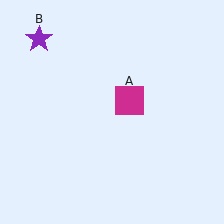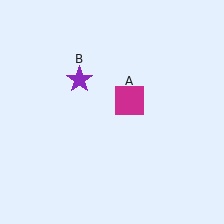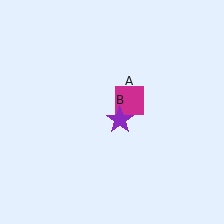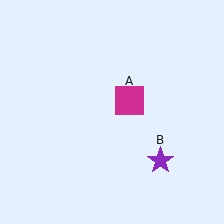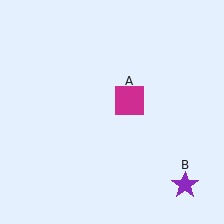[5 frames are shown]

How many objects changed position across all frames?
1 object changed position: purple star (object B).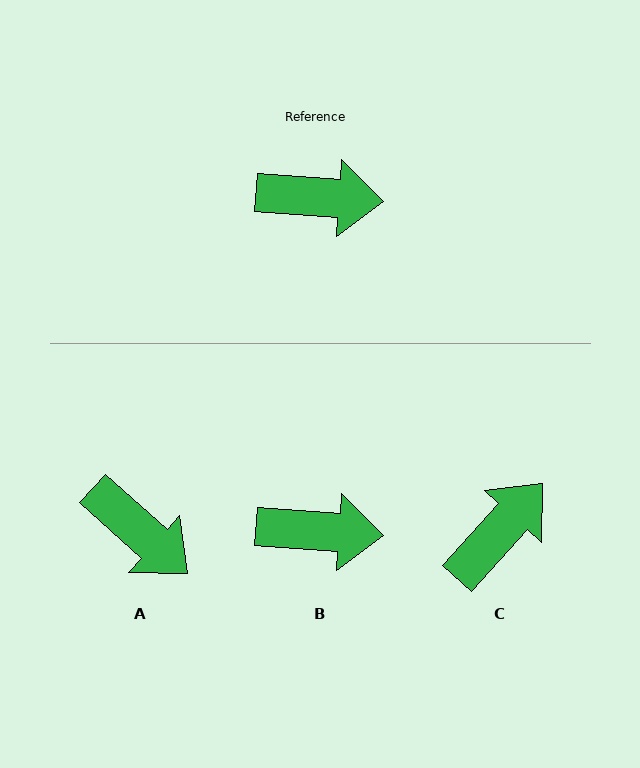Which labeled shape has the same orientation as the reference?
B.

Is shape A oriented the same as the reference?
No, it is off by about 38 degrees.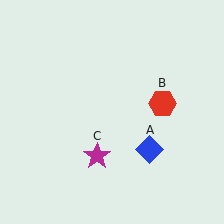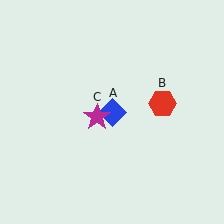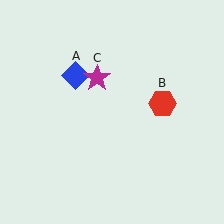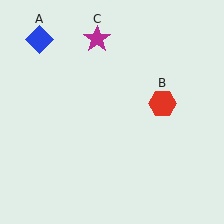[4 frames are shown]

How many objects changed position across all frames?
2 objects changed position: blue diamond (object A), magenta star (object C).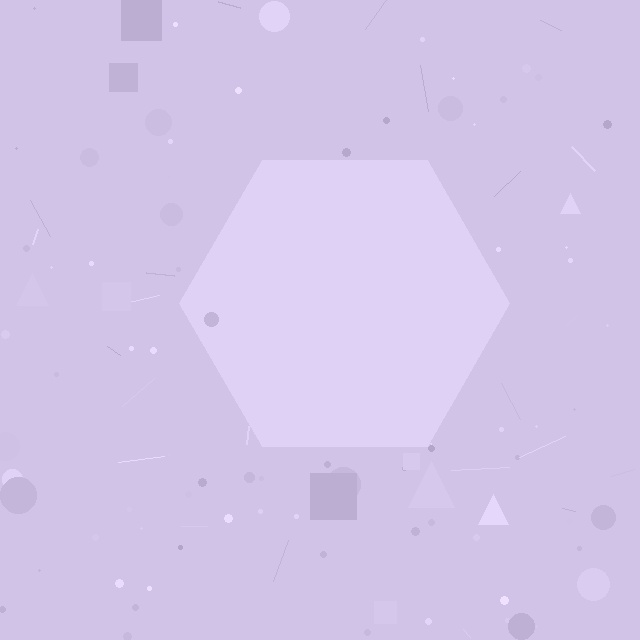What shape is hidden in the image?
A hexagon is hidden in the image.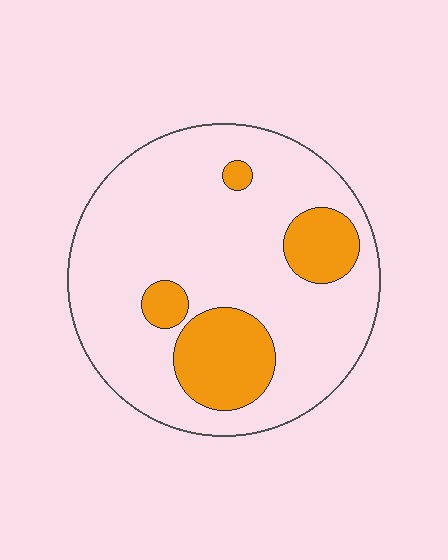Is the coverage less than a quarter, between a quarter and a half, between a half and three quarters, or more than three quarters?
Less than a quarter.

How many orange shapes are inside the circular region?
4.